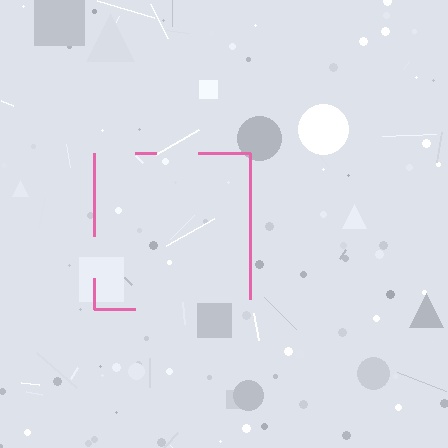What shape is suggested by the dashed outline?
The dashed outline suggests a square.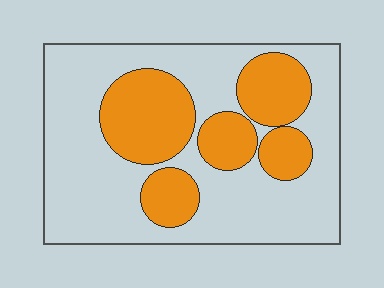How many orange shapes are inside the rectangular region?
5.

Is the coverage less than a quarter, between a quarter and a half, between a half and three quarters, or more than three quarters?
Between a quarter and a half.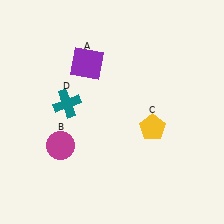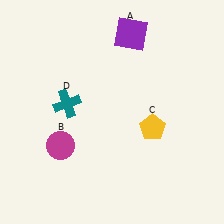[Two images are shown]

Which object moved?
The purple square (A) moved right.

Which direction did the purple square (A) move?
The purple square (A) moved right.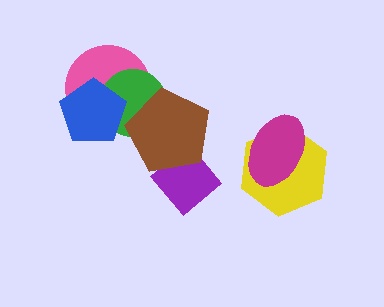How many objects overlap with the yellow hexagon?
1 object overlaps with the yellow hexagon.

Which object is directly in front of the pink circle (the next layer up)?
The green circle is directly in front of the pink circle.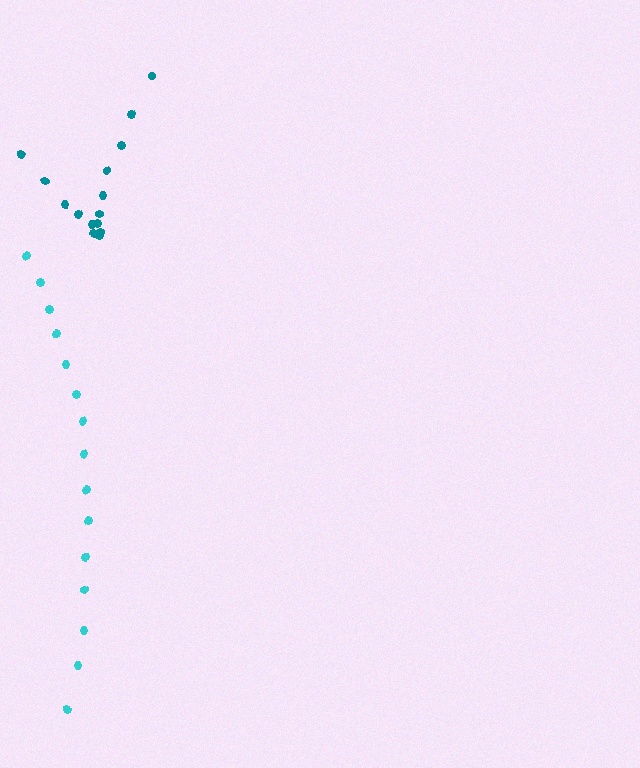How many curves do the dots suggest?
There are 2 distinct paths.